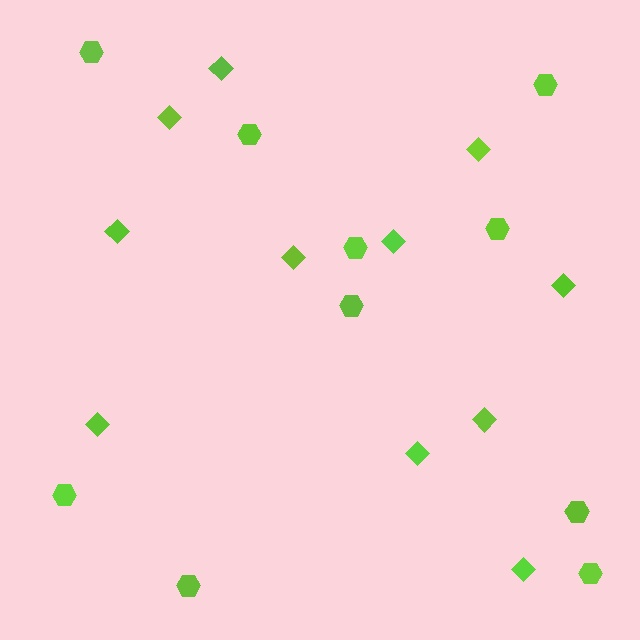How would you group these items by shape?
There are 2 groups: one group of diamonds (11) and one group of hexagons (10).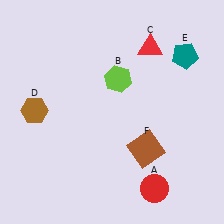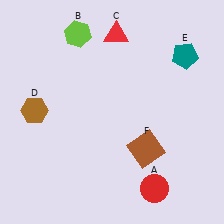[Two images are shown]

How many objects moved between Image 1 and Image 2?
2 objects moved between the two images.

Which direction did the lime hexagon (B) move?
The lime hexagon (B) moved up.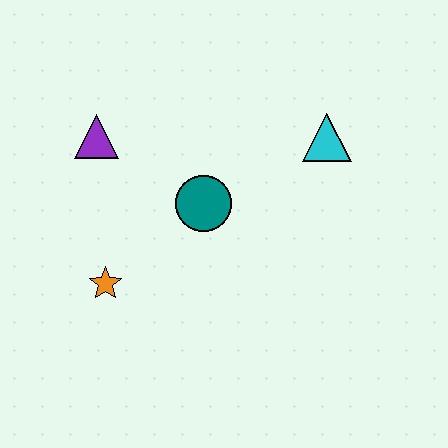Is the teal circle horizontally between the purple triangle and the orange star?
No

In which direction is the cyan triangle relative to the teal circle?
The cyan triangle is to the right of the teal circle.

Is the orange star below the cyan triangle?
Yes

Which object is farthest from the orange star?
The cyan triangle is farthest from the orange star.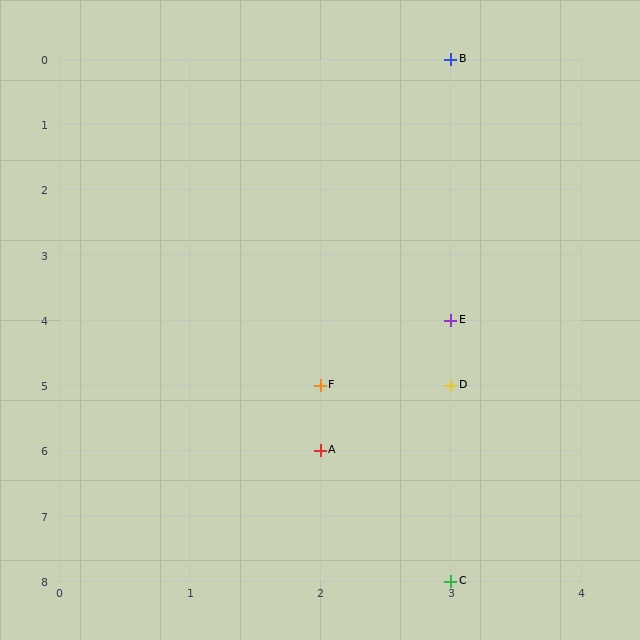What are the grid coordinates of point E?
Point E is at grid coordinates (3, 4).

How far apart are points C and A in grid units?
Points C and A are 1 column and 2 rows apart (about 2.2 grid units diagonally).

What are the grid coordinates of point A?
Point A is at grid coordinates (2, 6).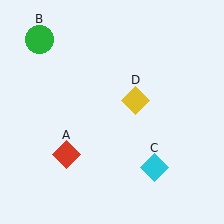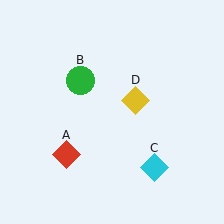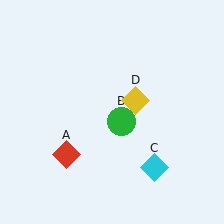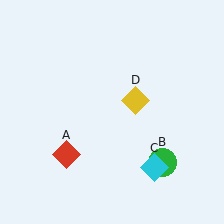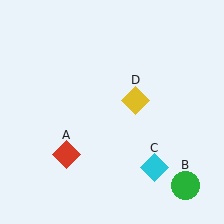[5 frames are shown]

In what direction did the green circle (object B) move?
The green circle (object B) moved down and to the right.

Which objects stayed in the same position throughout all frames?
Red diamond (object A) and cyan diamond (object C) and yellow diamond (object D) remained stationary.